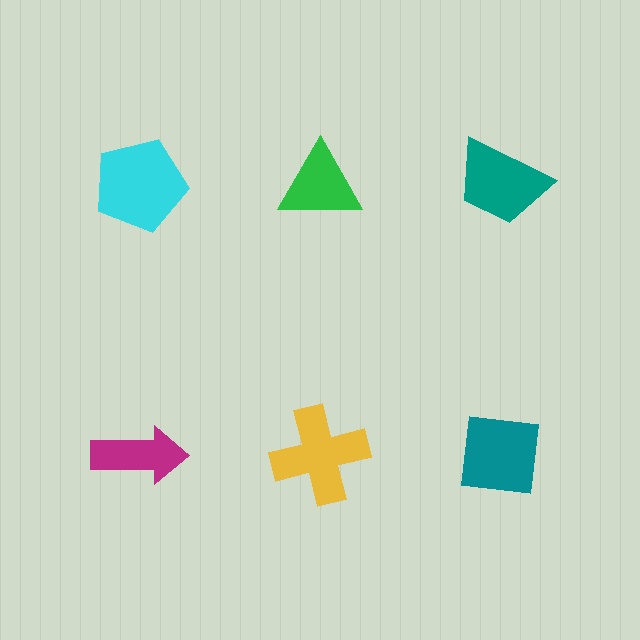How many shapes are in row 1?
3 shapes.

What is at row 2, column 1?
A magenta arrow.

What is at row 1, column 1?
A cyan pentagon.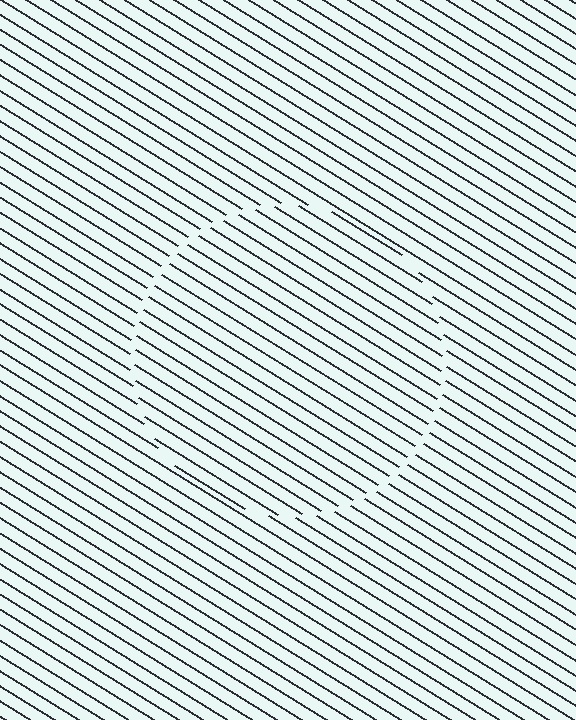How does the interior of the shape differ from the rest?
The interior of the shape contains the same grating, shifted by half a period — the contour is defined by the phase discontinuity where line-ends from the inner and outer gratings abut.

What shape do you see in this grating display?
An illusory circle. The interior of the shape contains the same grating, shifted by half a period — the contour is defined by the phase discontinuity where line-ends from the inner and outer gratings abut.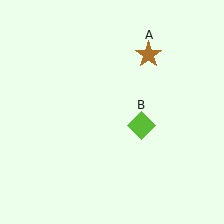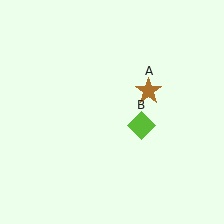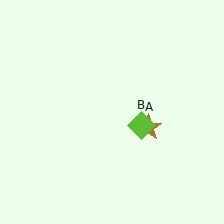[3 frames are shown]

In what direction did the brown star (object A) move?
The brown star (object A) moved down.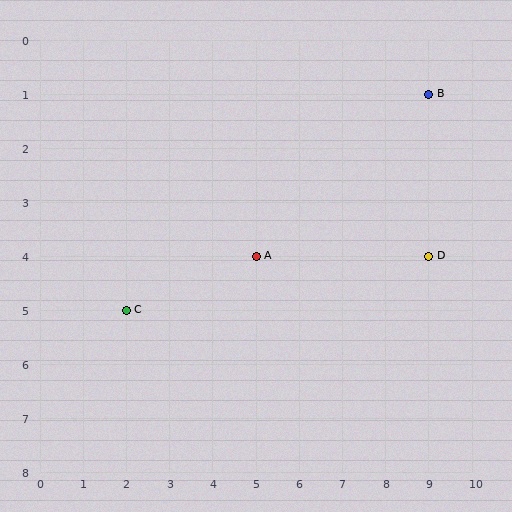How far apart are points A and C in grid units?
Points A and C are 3 columns and 1 row apart (about 3.2 grid units diagonally).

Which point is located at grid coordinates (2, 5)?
Point C is at (2, 5).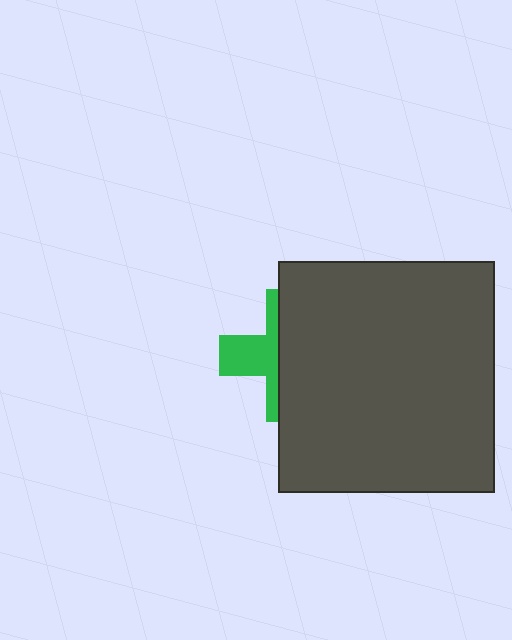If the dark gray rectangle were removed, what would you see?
You would see the complete green cross.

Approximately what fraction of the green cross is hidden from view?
Roughly 62% of the green cross is hidden behind the dark gray rectangle.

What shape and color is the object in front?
The object in front is a dark gray rectangle.